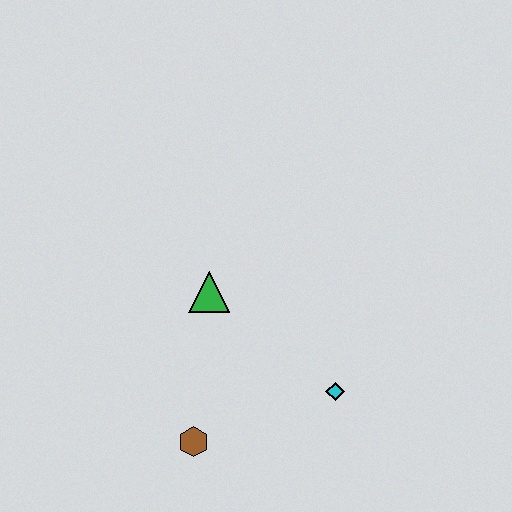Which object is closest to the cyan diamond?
The brown hexagon is closest to the cyan diamond.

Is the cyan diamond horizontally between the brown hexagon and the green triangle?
No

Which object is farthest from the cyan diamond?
The green triangle is farthest from the cyan diamond.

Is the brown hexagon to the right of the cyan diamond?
No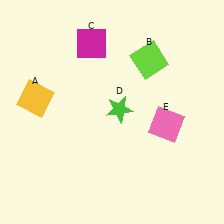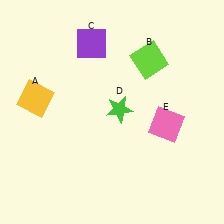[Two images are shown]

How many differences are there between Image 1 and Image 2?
There is 1 difference between the two images.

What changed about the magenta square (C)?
In Image 1, C is magenta. In Image 2, it changed to purple.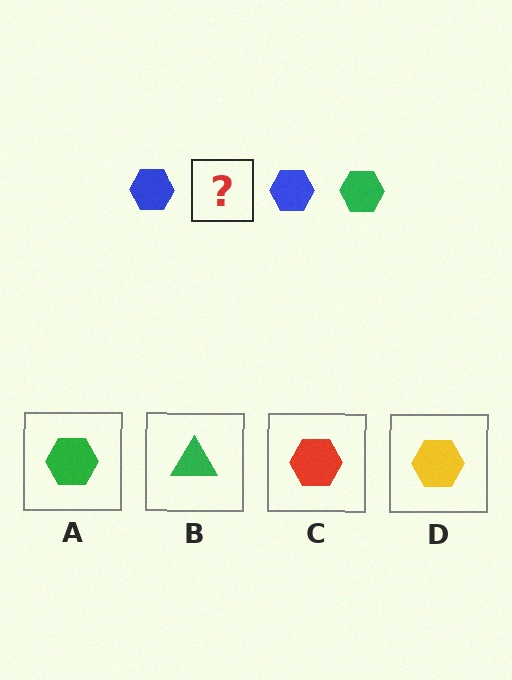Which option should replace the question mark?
Option A.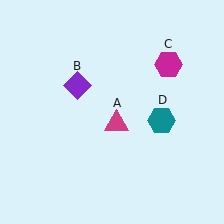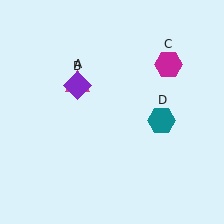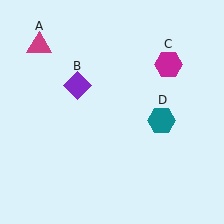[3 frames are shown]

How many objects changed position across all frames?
1 object changed position: magenta triangle (object A).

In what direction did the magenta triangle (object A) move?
The magenta triangle (object A) moved up and to the left.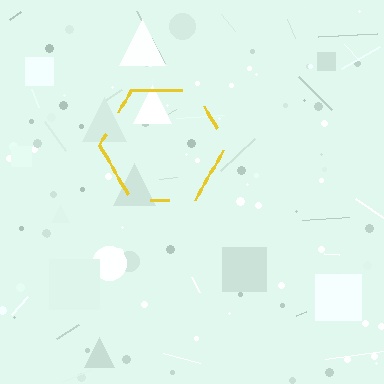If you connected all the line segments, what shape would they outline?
They would outline a hexagon.